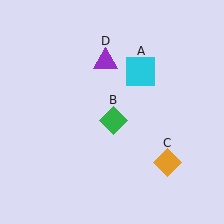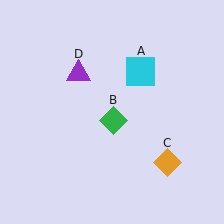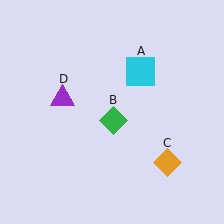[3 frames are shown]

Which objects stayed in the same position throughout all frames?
Cyan square (object A) and green diamond (object B) and orange diamond (object C) remained stationary.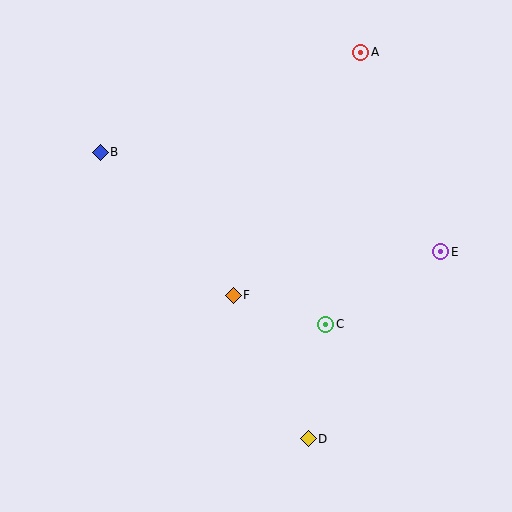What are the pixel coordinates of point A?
Point A is at (361, 52).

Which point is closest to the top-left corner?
Point B is closest to the top-left corner.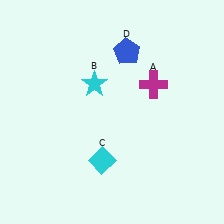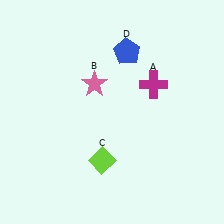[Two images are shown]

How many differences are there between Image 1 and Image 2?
There are 2 differences between the two images.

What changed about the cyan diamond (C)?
In Image 1, C is cyan. In Image 2, it changed to lime.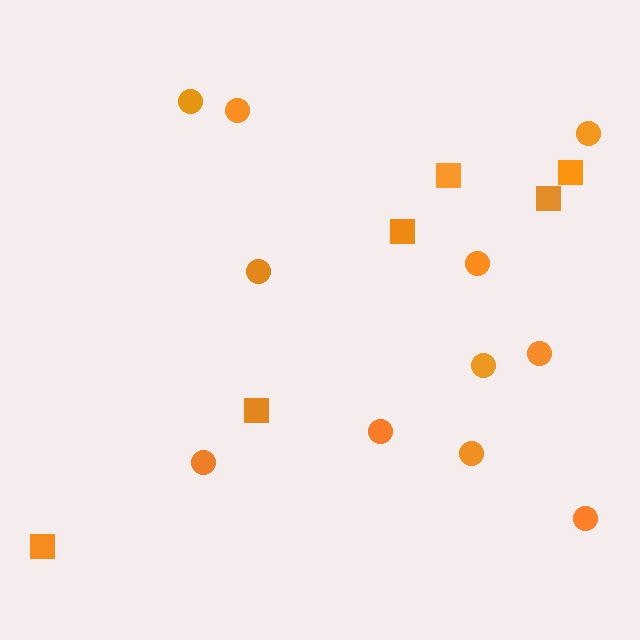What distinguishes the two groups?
There are 2 groups: one group of circles (11) and one group of squares (6).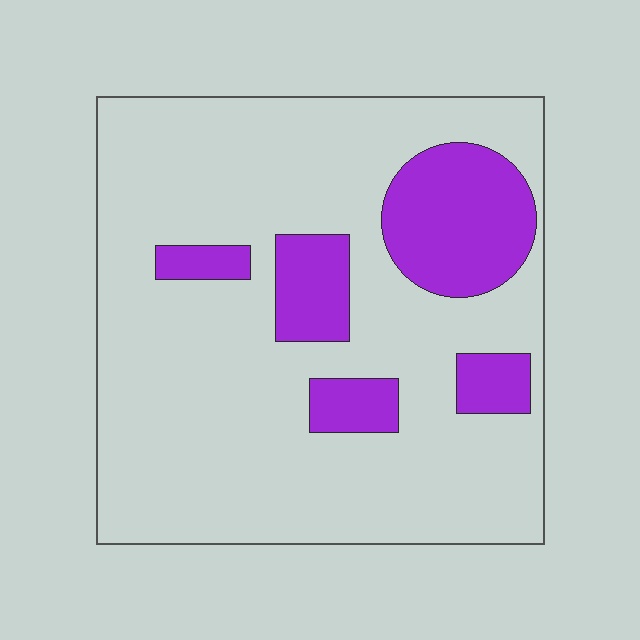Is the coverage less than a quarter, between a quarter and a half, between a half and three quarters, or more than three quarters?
Less than a quarter.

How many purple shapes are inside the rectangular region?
5.